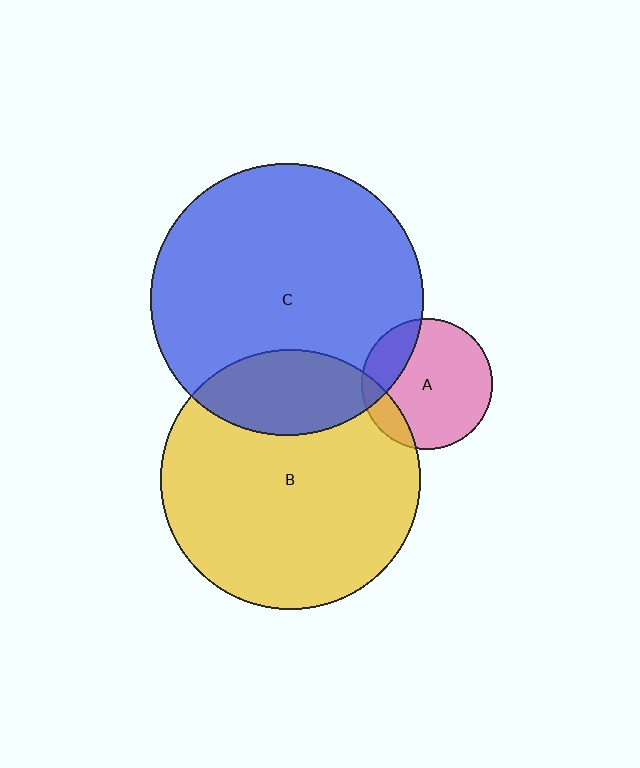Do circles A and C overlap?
Yes.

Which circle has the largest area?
Circle C (blue).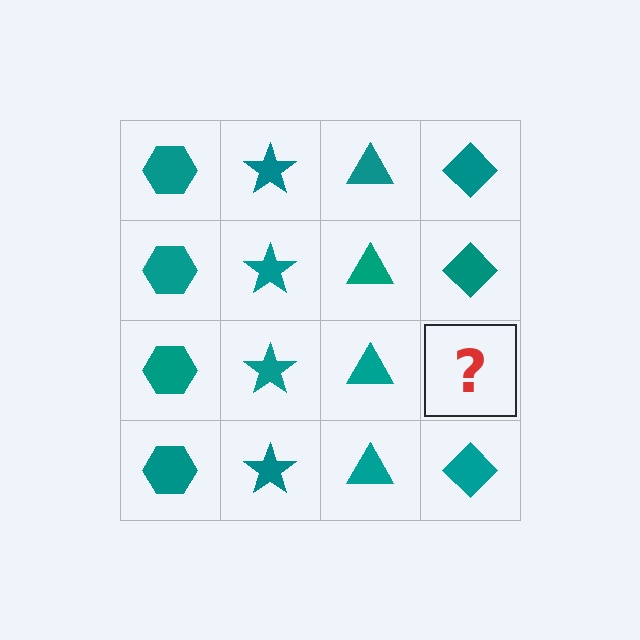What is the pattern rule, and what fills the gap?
The rule is that each column has a consistent shape. The gap should be filled with a teal diamond.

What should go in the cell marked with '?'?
The missing cell should contain a teal diamond.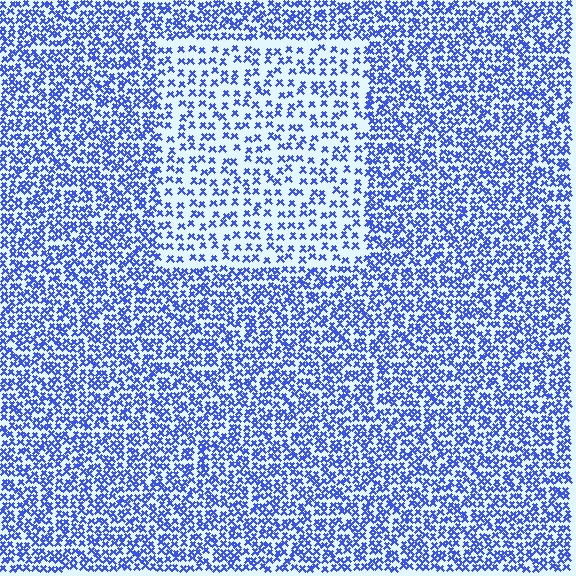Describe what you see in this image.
The image contains small blue elements arranged at two different densities. A rectangle-shaped region is visible where the elements are less densely packed than the surrounding area.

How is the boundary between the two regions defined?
The boundary is defined by a change in element density (approximately 2.0x ratio). All elements are the same color, size, and shape.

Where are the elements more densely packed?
The elements are more densely packed outside the rectangle boundary.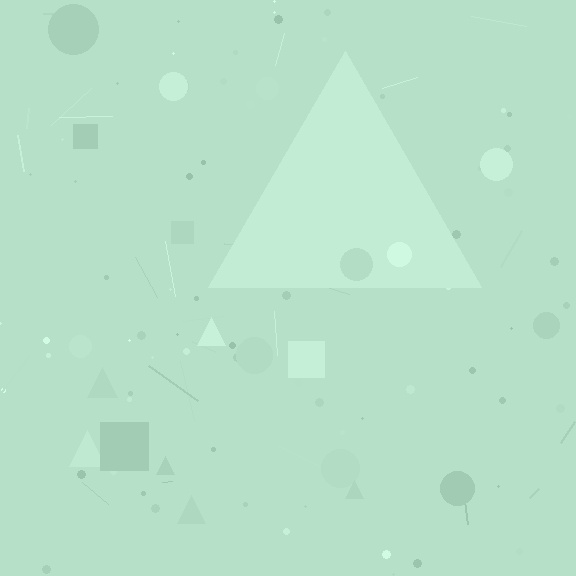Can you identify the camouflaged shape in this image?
The camouflaged shape is a triangle.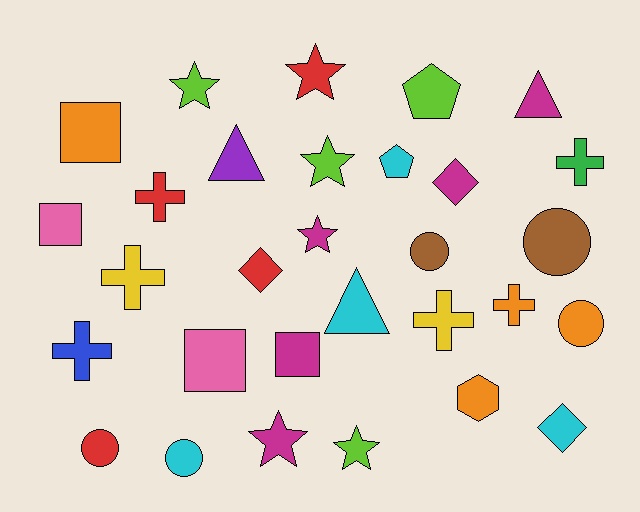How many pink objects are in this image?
There are 2 pink objects.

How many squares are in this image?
There are 4 squares.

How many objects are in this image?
There are 30 objects.